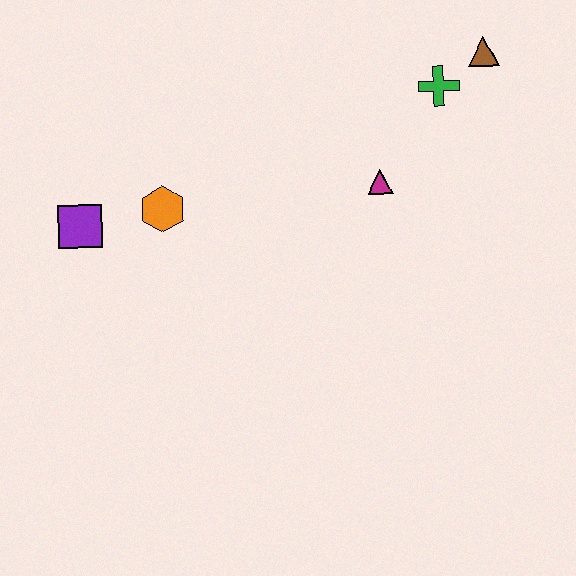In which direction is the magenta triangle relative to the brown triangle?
The magenta triangle is below the brown triangle.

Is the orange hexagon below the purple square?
No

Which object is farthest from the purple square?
The brown triangle is farthest from the purple square.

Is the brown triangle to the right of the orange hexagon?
Yes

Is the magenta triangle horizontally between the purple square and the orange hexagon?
No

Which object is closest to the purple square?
The orange hexagon is closest to the purple square.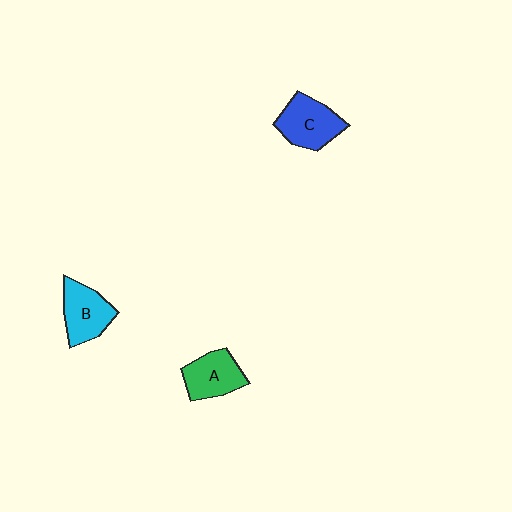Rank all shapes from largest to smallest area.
From largest to smallest: C (blue), B (cyan), A (green).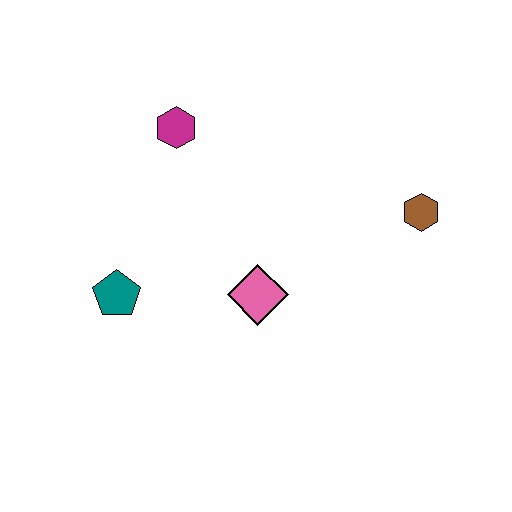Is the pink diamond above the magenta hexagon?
No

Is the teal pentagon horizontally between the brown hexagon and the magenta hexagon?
No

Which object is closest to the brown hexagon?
The pink diamond is closest to the brown hexagon.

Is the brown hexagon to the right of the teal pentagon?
Yes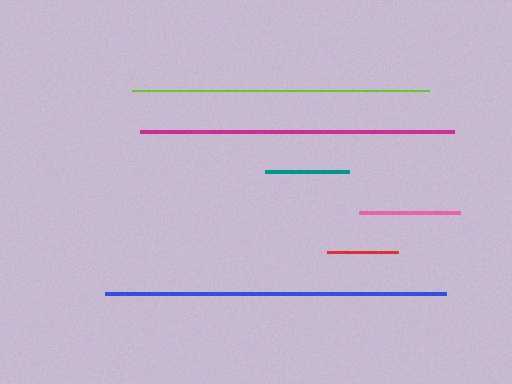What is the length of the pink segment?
The pink segment is approximately 101 pixels long.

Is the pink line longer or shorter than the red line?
The pink line is longer than the red line.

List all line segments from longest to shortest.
From longest to shortest: blue, magenta, lime, pink, teal, red.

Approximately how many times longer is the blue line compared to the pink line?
The blue line is approximately 3.4 times the length of the pink line.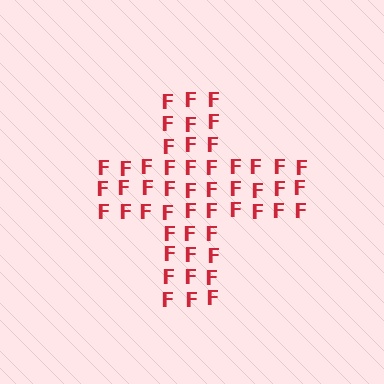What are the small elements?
The small elements are letter F's.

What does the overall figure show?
The overall figure shows a cross.